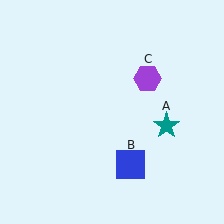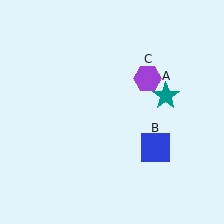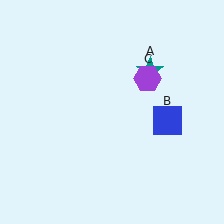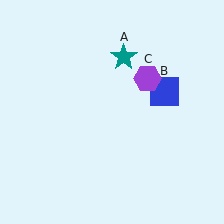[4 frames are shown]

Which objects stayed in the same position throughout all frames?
Purple hexagon (object C) remained stationary.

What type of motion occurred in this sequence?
The teal star (object A), blue square (object B) rotated counterclockwise around the center of the scene.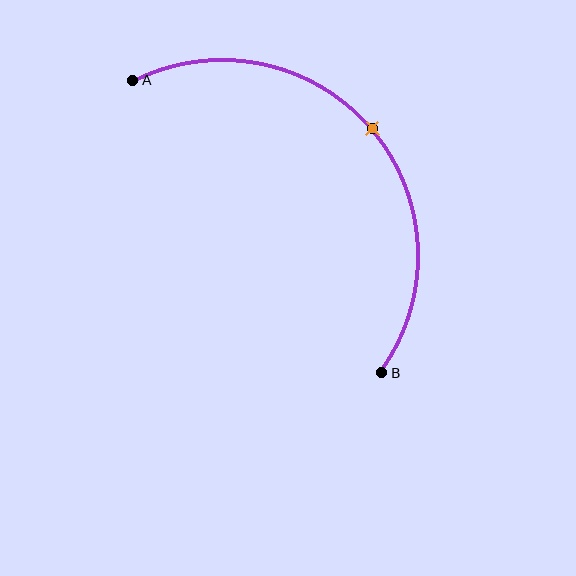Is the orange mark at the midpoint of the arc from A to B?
Yes. The orange mark lies on the arc at equal arc-length from both A and B — it is the arc midpoint.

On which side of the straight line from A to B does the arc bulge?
The arc bulges above and to the right of the straight line connecting A and B.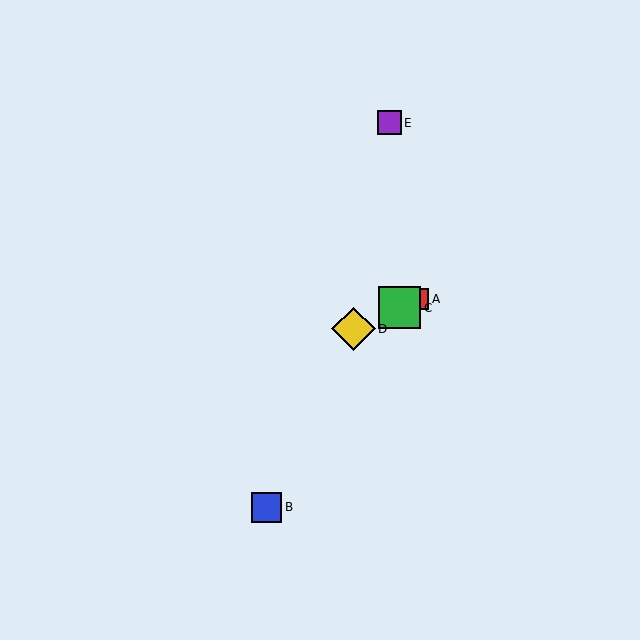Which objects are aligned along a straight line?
Objects A, C, D are aligned along a straight line.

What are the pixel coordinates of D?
Object D is at (354, 329).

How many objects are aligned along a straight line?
3 objects (A, C, D) are aligned along a straight line.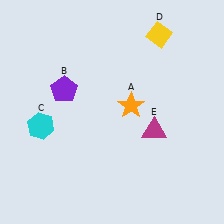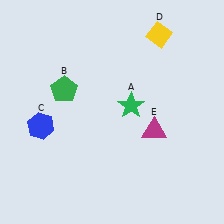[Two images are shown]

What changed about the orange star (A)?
In Image 1, A is orange. In Image 2, it changed to green.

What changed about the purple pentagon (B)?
In Image 1, B is purple. In Image 2, it changed to green.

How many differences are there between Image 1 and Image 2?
There are 3 differences between the two images.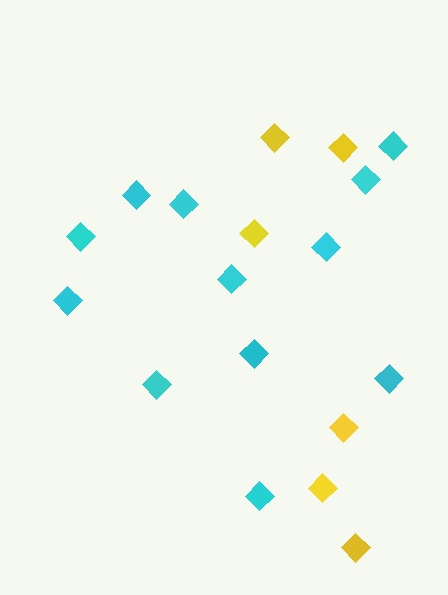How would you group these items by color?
There are 2 groups: one group of cyan diamonds (12) and one group of yellow diamonds (6).